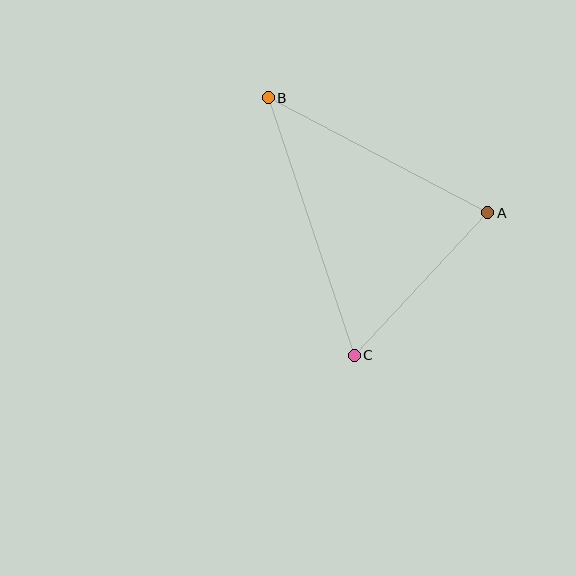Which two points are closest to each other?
Points A and C are closest to each other.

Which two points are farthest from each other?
Points B and C are farthest from each other.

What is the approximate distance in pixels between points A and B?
The distance between A and B is approximately 248 pixels.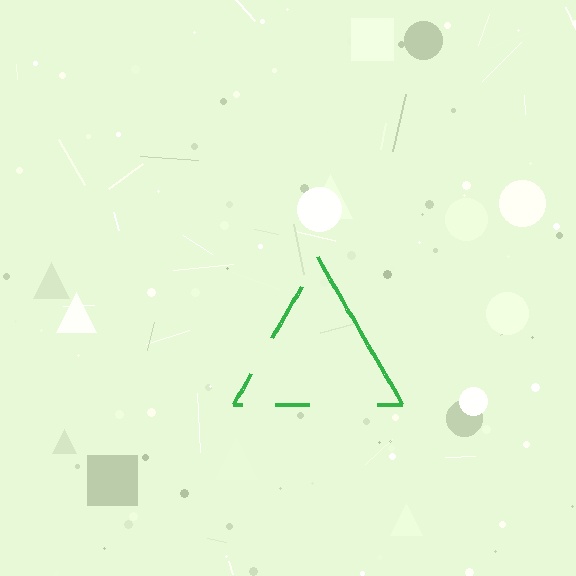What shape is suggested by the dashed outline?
The dashed outline suggests a triangle.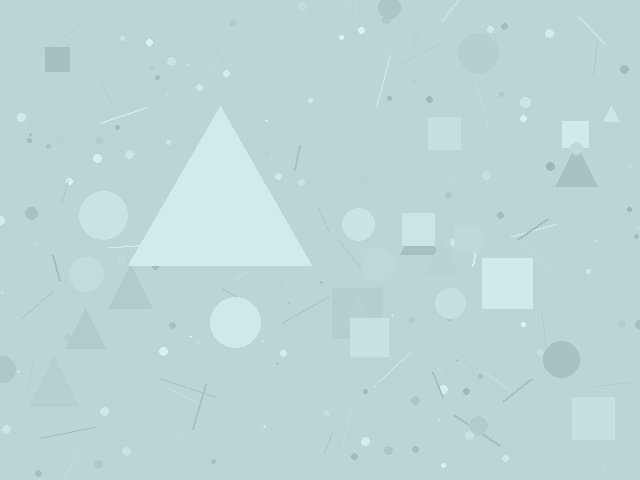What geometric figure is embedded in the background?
A triangle is embedded in the background.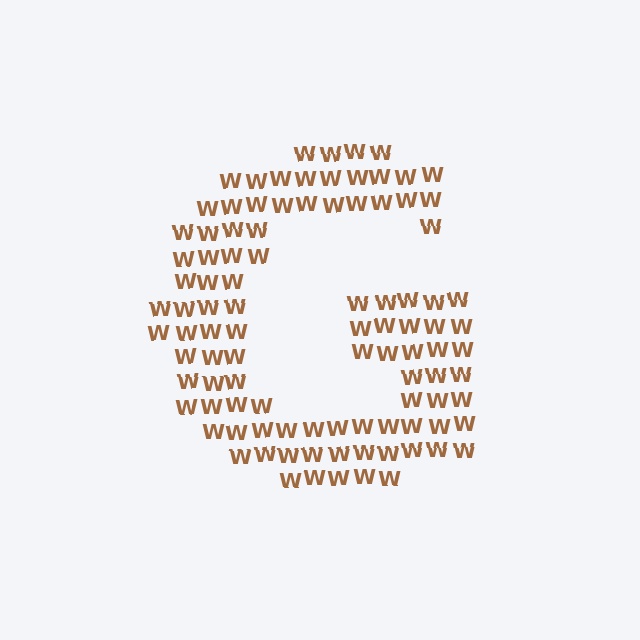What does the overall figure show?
The overall figure shows the letter G.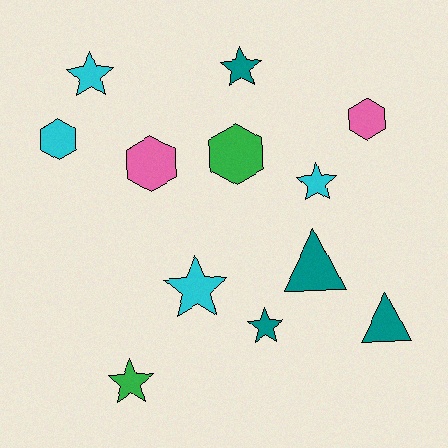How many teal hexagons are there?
There are no teal hexagons.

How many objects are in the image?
There are 12 objects.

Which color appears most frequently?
Teal, with 4 objects.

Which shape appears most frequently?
Star, with 6 objects.